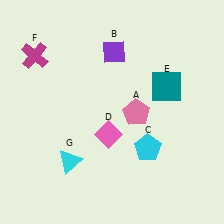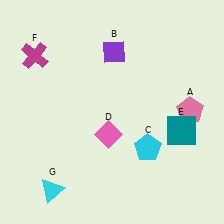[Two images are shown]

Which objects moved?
The objects that moved are: the pink pentagon (A), the teal square (E), the cyan triangle (G).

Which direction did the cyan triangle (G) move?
The cyan triangle (G) moved down.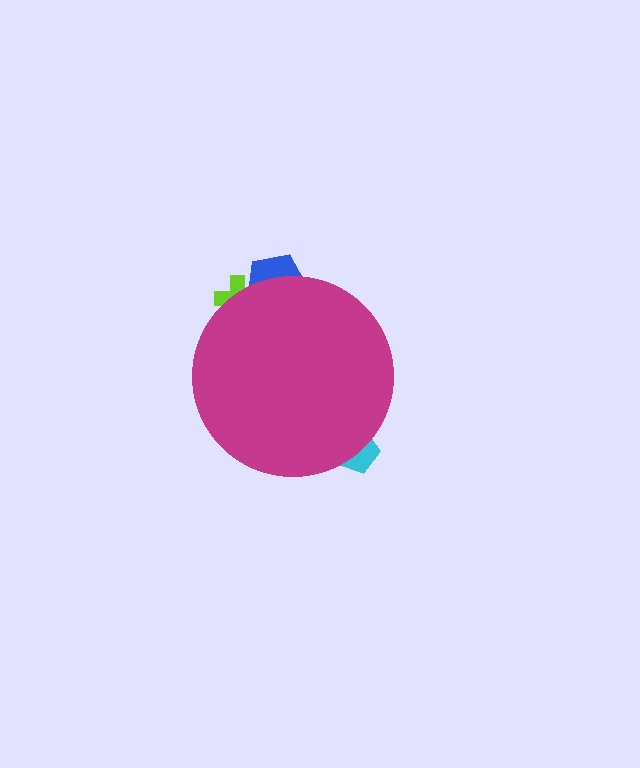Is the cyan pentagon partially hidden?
Yes, the cyan pentagon is partially hidden behind the magenta circle.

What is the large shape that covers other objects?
A magenta circle.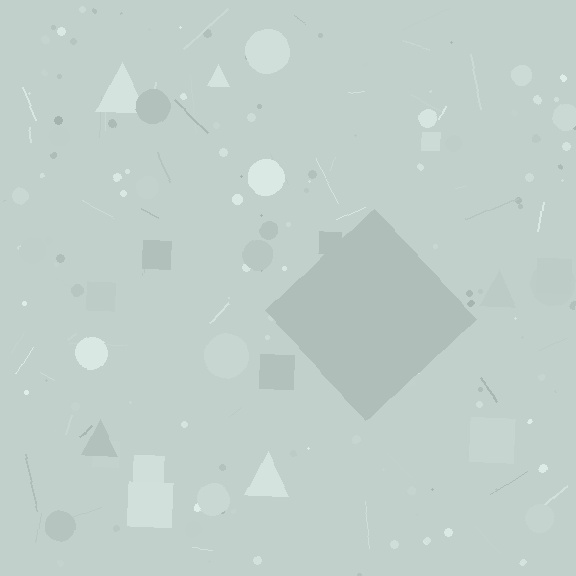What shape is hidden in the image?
A diamond is hidden in the image.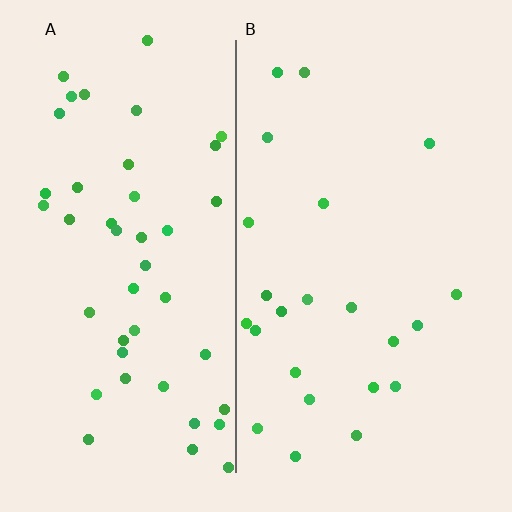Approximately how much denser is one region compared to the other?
Approximately 2.0× — region A over region B.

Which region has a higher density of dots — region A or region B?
A (the left).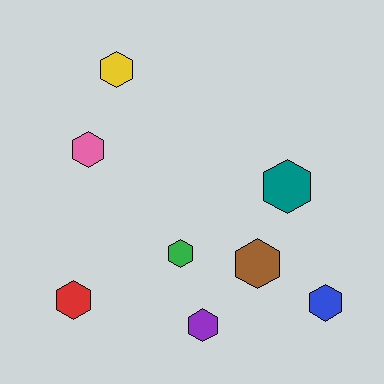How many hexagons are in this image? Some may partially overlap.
There are 8 hexagons.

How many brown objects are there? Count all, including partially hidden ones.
There is 1 brown object.